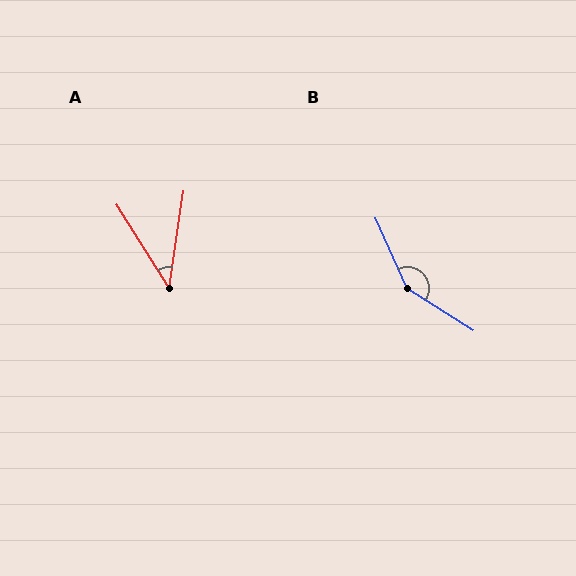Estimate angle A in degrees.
Approximately 41 degrees.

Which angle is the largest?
B, at approximately 146 degrees.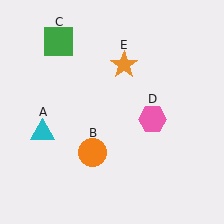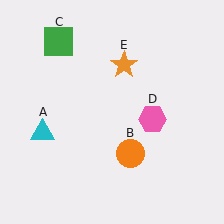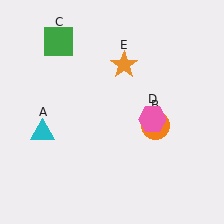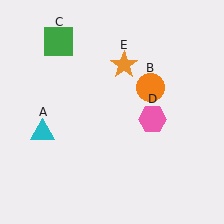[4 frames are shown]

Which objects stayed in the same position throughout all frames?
Cyan triangle (object A) and green square (object C) and pink hexagon (object D) and orange star (object E) remained stationary.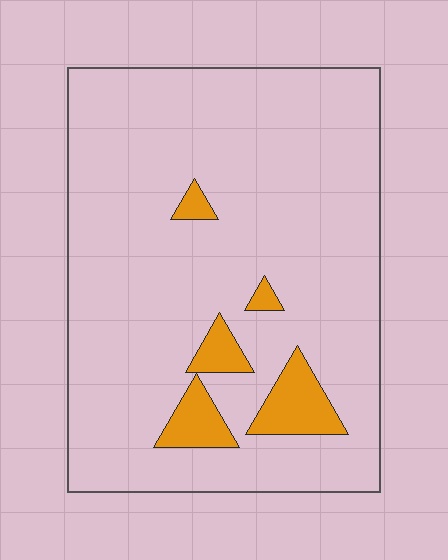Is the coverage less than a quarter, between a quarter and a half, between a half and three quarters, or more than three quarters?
Less than a quarter.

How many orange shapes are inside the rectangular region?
5.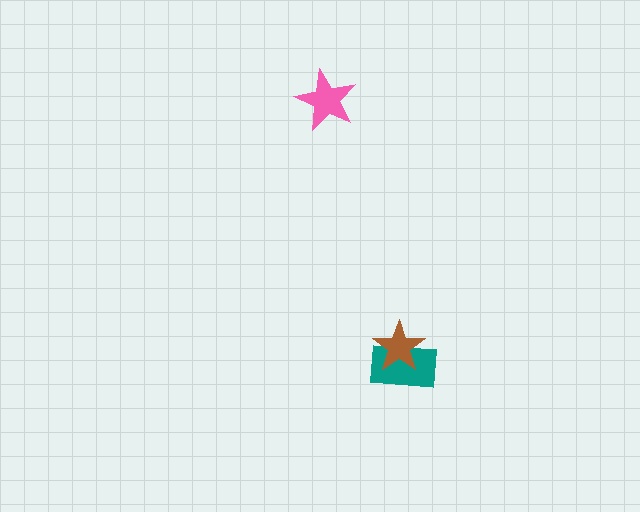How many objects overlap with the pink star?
0 objects overlap with the pink star.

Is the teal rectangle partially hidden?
Yes, it is partially covered by another shape.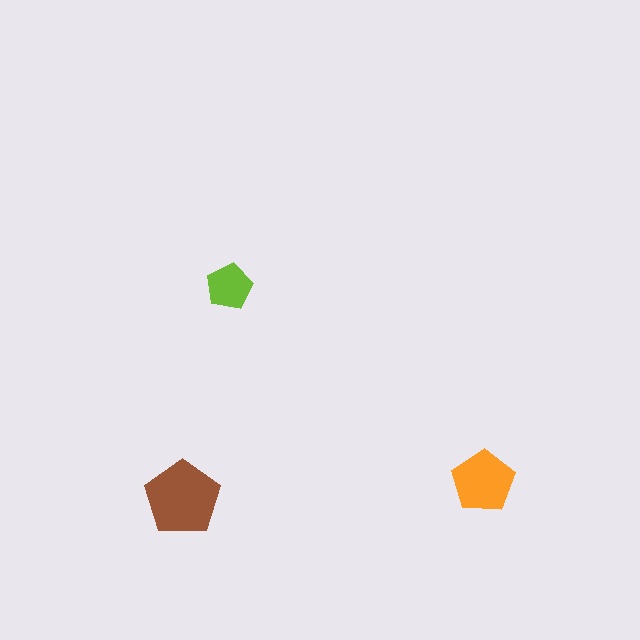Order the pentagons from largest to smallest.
the brown one, the orange one, the lime one.